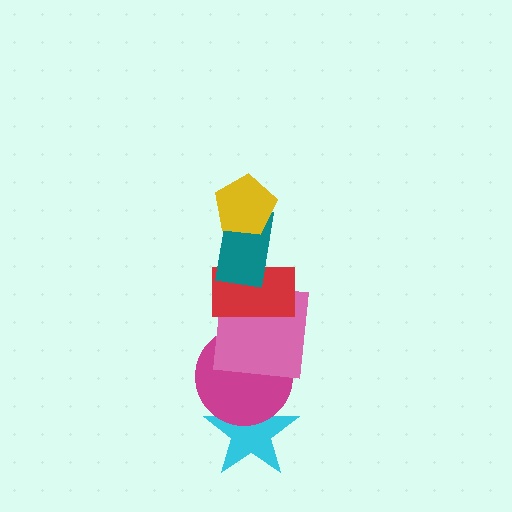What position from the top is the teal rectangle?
The teal rectangle is 2nd from the top.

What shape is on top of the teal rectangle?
The yellow pentagon is on top of the teal rectangle.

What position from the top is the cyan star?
The cyan star is 6th from the top.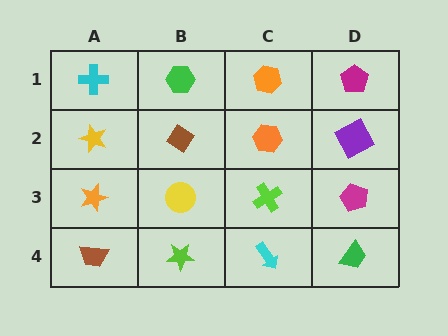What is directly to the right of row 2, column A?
A brown diamond.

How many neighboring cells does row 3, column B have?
4.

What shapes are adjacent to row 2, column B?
A green hexagon (row 1, column B), a yellow circle (row 3, column B), a yellow star (row 2, column A), an orange hexagon (row 2, column C).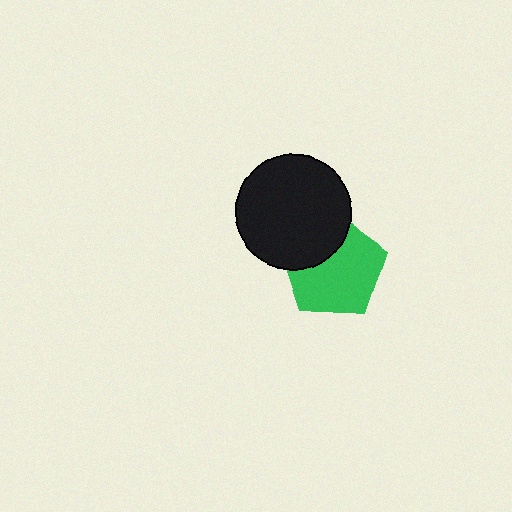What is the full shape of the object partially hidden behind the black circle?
The partially hidden object is a green pentagon.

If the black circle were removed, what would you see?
You would see the complete green pentagon.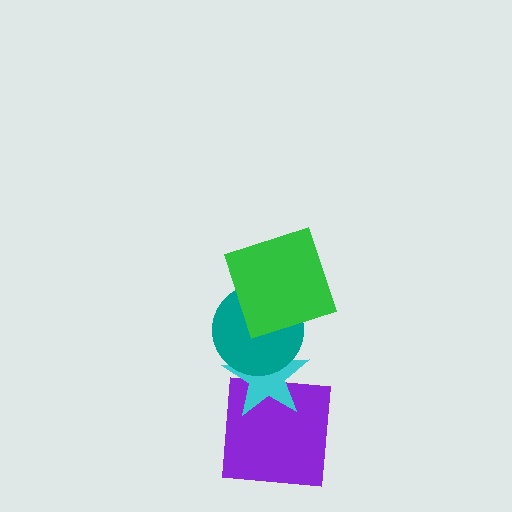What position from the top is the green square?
The green square is 1st from the top.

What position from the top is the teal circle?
The teal circle is 2nd from the top.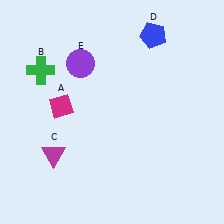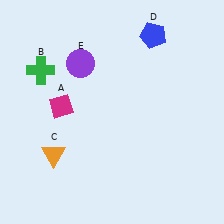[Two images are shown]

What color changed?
The triangle (C) changed from magenta in Image 1 to orange in Image 2.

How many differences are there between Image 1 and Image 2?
There is 1 difference between the two images.